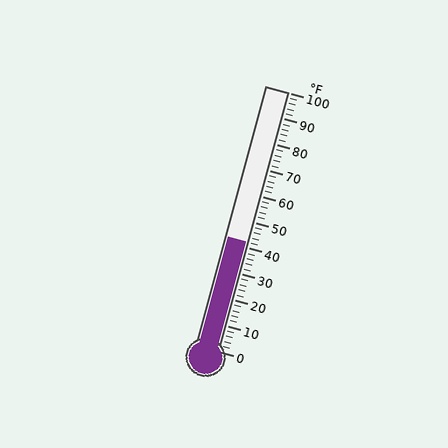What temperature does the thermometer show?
The thermometer shows approximately 42°F.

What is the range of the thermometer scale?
The thermometer scale ranges from 0°F to 100°F.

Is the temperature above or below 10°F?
The temperature is above 10°F.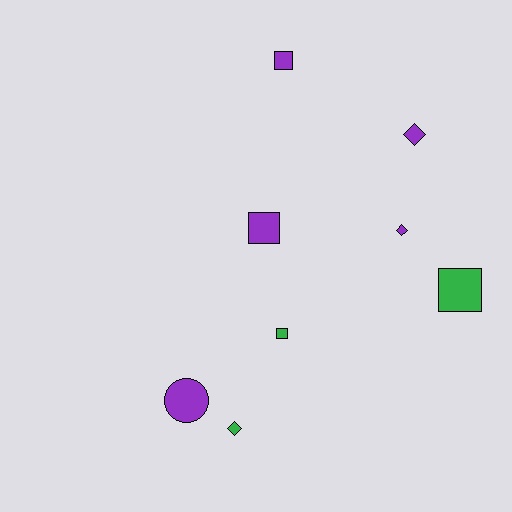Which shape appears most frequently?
Square, with 4 objects.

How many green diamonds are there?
There is 1 green diamond.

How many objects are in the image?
There are 8 objects.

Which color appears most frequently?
Purple, with 5 objects.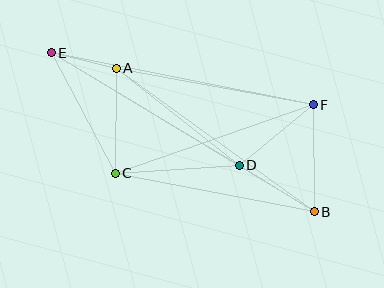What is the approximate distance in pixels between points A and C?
The distance between A and C is approximately 105 pixels.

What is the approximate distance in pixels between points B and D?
The distance between B and D is approximately 88 pixels.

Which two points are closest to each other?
Points A and E are closest to each other.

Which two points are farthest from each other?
Points B and E are farthest from each other.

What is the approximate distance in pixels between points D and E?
The distance between D and E is approximately 219 pixels.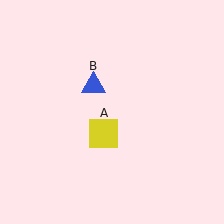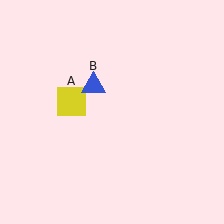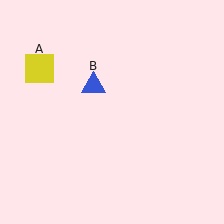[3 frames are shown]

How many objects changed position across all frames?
1 object changed position: yellow square (object A).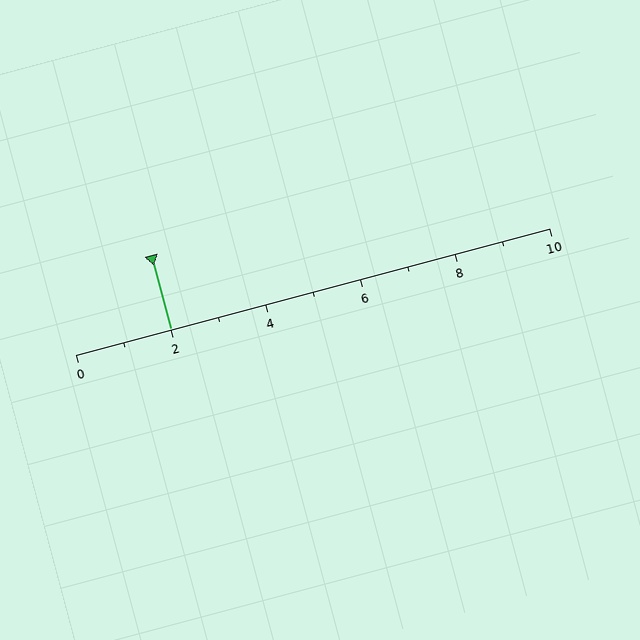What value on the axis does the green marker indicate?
The marker indicates approximately 2.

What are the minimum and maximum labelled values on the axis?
The axis runs from 0 to 10.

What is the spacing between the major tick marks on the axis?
The major ticks are spaced 2 apart.